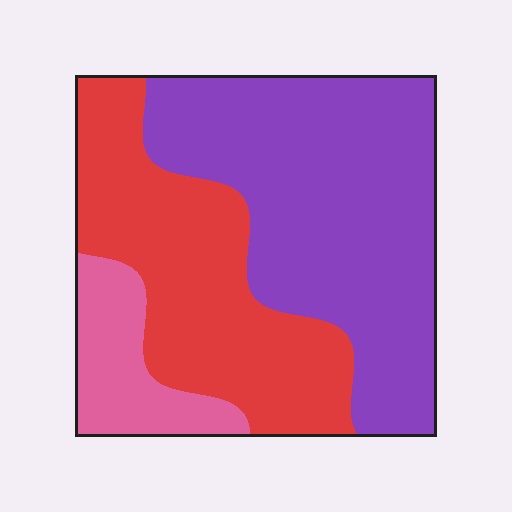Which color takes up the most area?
Purple, at roughly 50%.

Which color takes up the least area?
Pink, at roughly 15%.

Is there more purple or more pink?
Purple.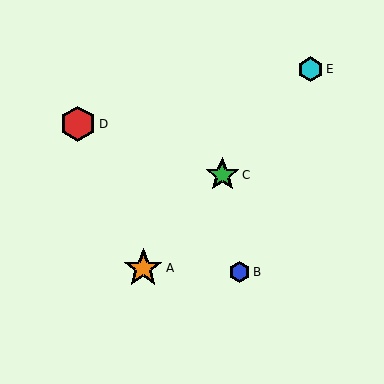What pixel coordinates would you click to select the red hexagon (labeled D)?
Click at (78, 124) to select the red hexagon D.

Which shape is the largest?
The orange star (labeled A) is the largest.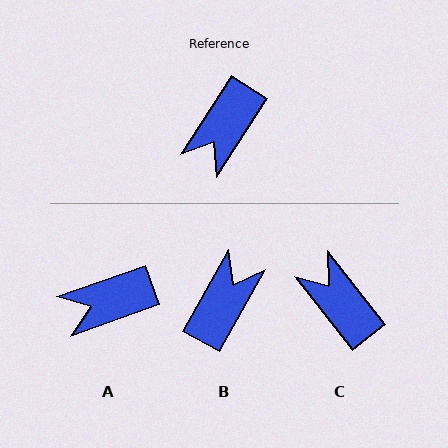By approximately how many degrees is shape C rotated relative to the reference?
Approximately 109 degrees clockwise.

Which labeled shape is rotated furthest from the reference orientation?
B, about 176 degrees away.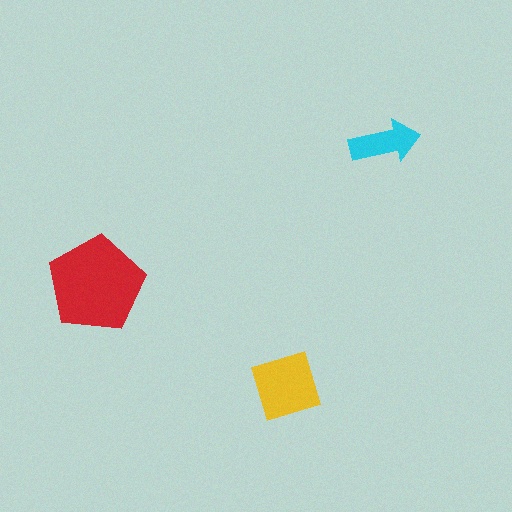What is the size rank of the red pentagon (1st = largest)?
1st.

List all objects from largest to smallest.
The red pentagon, the yellow diamond, the cyan arrow.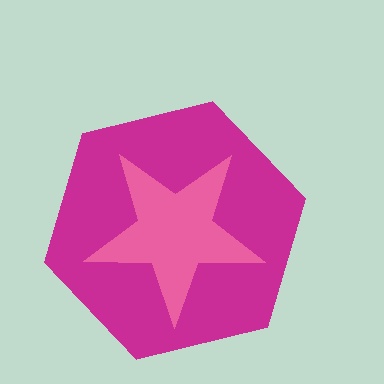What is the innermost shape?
The pink star.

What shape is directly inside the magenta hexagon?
The pink star.